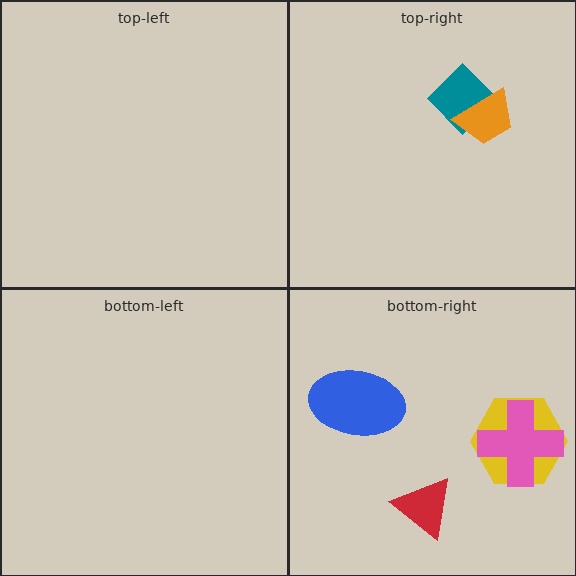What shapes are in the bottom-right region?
The red triangle, the blue ellipse, the yellow hexagon, the pink cross.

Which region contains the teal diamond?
The top-right region.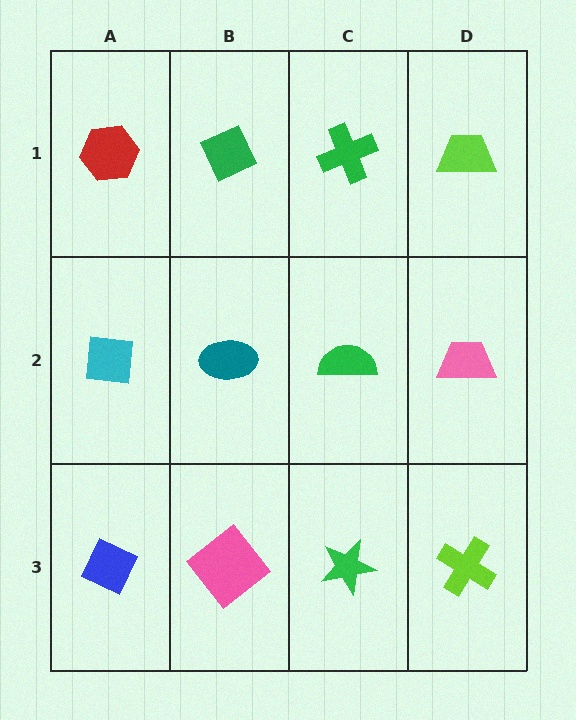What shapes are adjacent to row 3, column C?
A green semicircle (row 2, column C), a pink diamond (row 3, column B), a lime cross (row 3, column D).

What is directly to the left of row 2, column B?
A cyan square.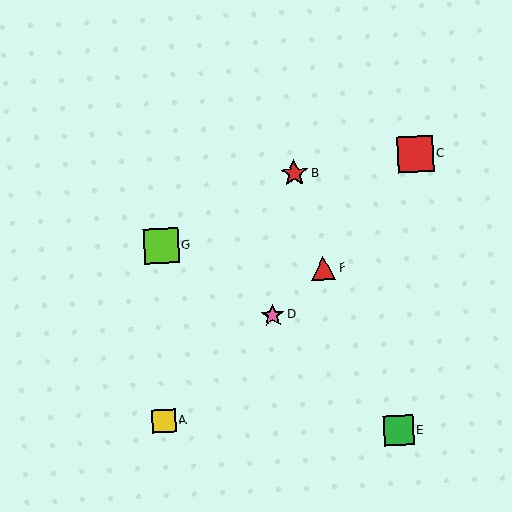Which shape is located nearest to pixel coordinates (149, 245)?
The lime square (labeled G) at (161, 246) is nearest to that location.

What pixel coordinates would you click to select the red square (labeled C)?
Click at (415, 154) to select the red square C.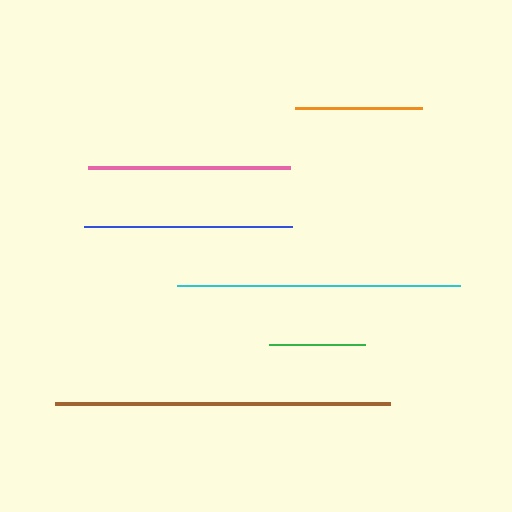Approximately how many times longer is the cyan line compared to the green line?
The cyan line is approximately 3.0 times the length of the green line.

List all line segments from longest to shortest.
From longest to shortest: brown, cyan, blue, pink, orange, green.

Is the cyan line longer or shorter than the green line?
The cyan line is longer than the green line.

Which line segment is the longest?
The brown line is the longest at approximately 335 pixels.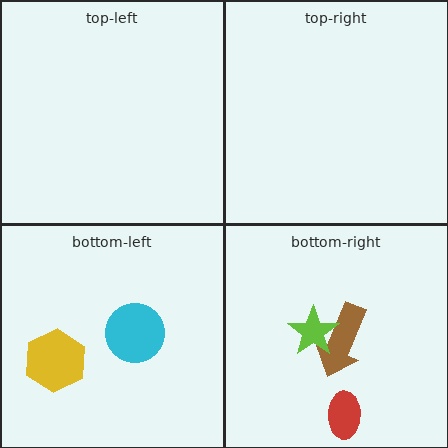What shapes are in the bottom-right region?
The brown arrow, the red ellipse, the lime star.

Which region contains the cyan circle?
The bottom-left region.